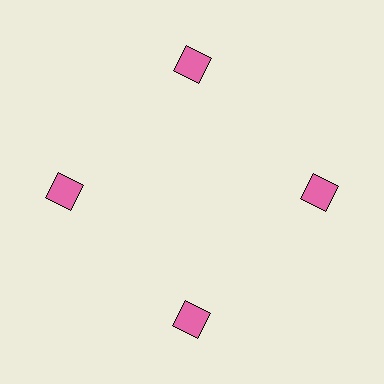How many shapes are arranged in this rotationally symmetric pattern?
There are 4 shapes, arranged in 4 groups of 1.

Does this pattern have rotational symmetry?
Yes, this pattern has 4-fold rotational symmetry. It looks the same after rotating 90 degrees around the center.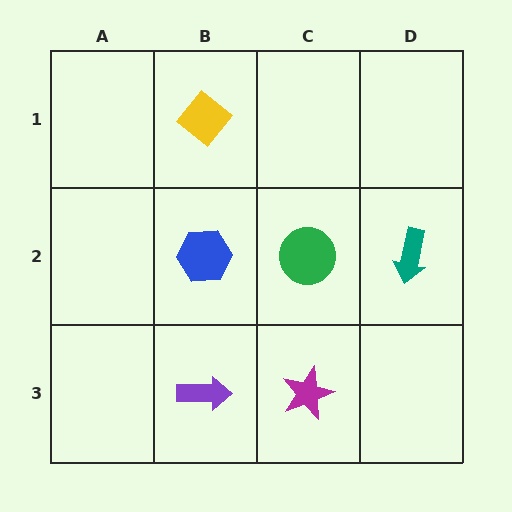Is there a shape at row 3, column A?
No, that cell is empty.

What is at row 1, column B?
A yellow diamond.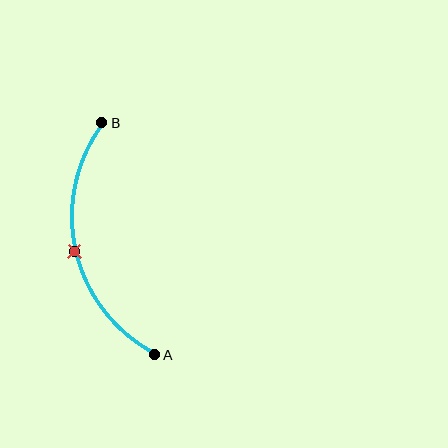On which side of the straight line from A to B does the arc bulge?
The arc bulges to the left of the straight line connecting A and B.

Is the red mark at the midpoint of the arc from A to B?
Yes. The red mark lies on the arc at equal arc-length from both A and B — it is the arc midpoint.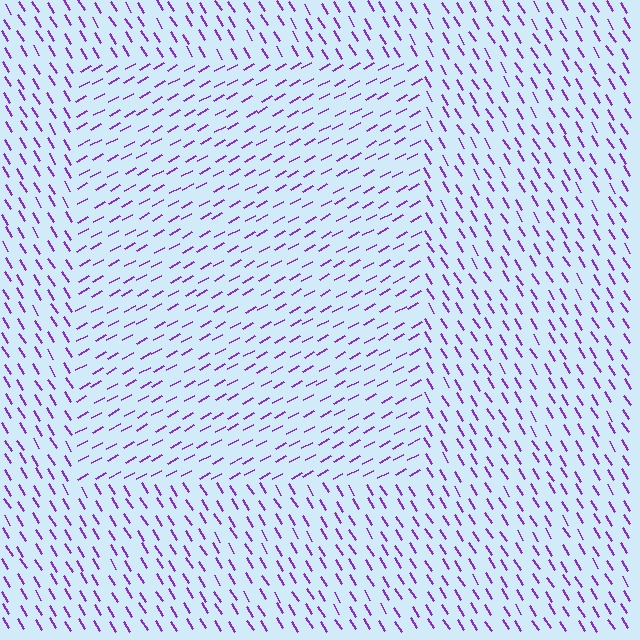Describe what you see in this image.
The image is filled with small purple line segments. A rectangle region in the image has lines oriented differently from the surrounding lines, creating a visible texture boundary.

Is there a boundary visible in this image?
Yes, there is a texture boundary formed by a change in line orientation.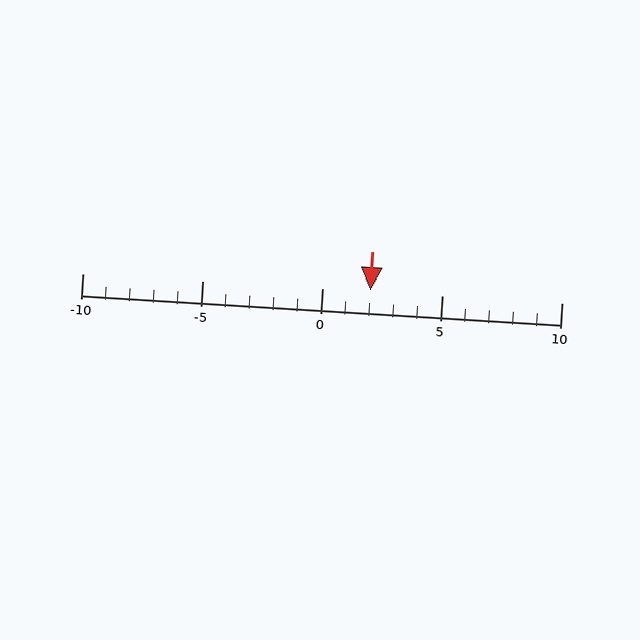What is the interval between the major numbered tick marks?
The major tick marks are spaced 5 units apart.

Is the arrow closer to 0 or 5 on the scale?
The arrow is closer to 0.